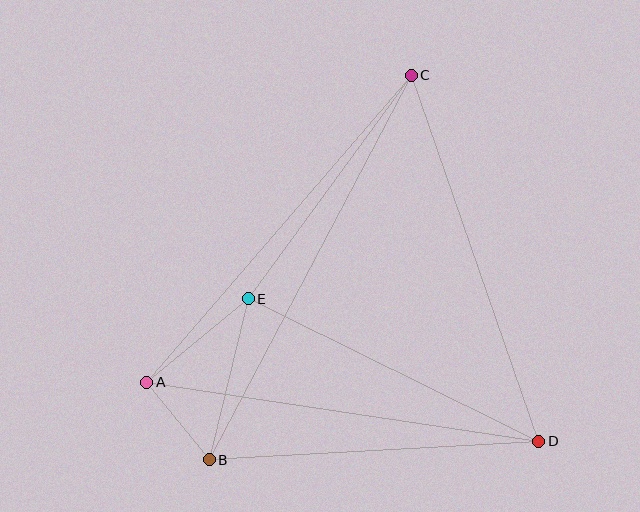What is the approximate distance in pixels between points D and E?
The distance between D and E is approximately 323 pixels.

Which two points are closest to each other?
Points A and B are closest to each other.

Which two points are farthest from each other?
Points B and C are farthest from each other.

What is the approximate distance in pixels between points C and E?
The distance between C and E is approximately 277 pixels.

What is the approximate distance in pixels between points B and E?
The distance between B and E is approximately 165 pixels.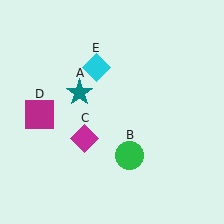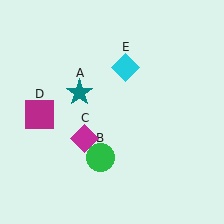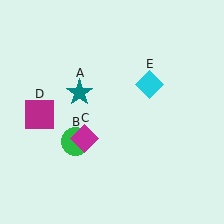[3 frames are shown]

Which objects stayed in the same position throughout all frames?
Teal star (object A) and magenta diamond (object C) and magenta square (object D) remained stationary.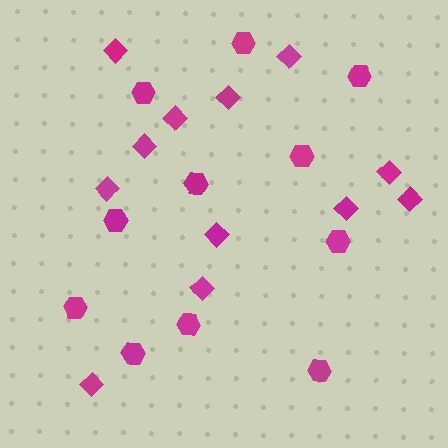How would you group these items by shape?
There are 2 groups: one group of hexagons (11) and one group of diamonds (12).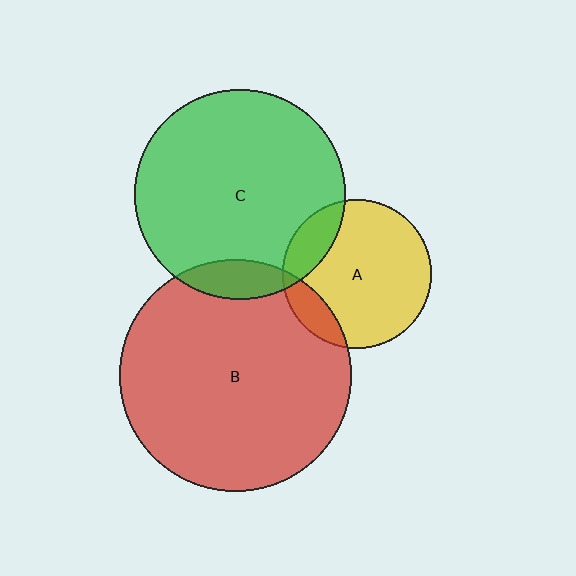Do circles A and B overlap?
Yes.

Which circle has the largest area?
Circle B (red).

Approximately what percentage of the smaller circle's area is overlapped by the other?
Approximately 15%.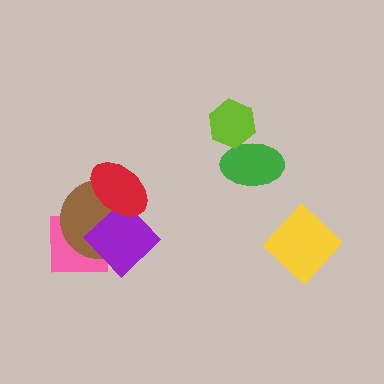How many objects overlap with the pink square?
2 objects overlap with the pink square.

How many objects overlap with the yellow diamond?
0 objects overlap with the yellow diamond.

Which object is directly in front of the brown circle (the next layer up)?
The purple diamond is directly in front of the brown circle.